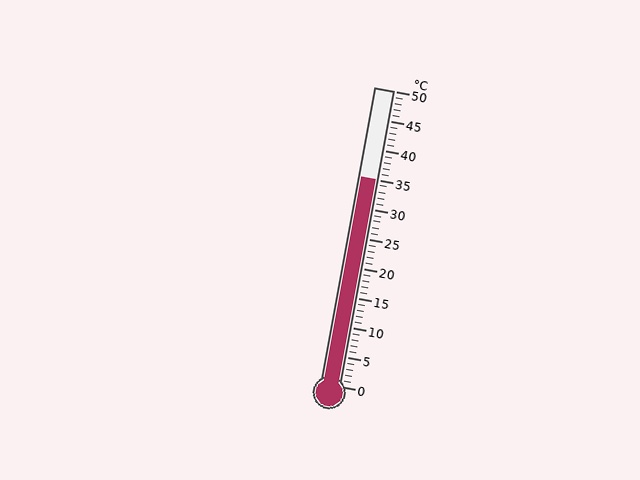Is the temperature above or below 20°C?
The temperature is above 20°C.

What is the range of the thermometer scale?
The thermometer scale ranges from 0°C to 50°C.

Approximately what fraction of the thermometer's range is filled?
The thermometer is filled to approximately 70% of its range.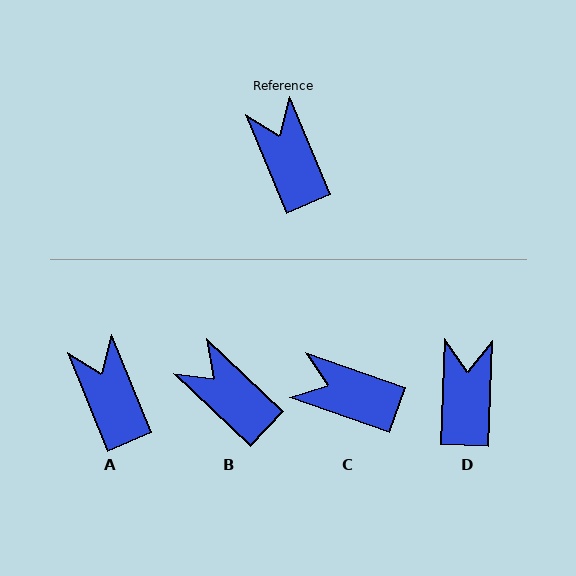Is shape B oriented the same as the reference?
No, it is off by about 24 degrees.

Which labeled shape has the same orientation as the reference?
A.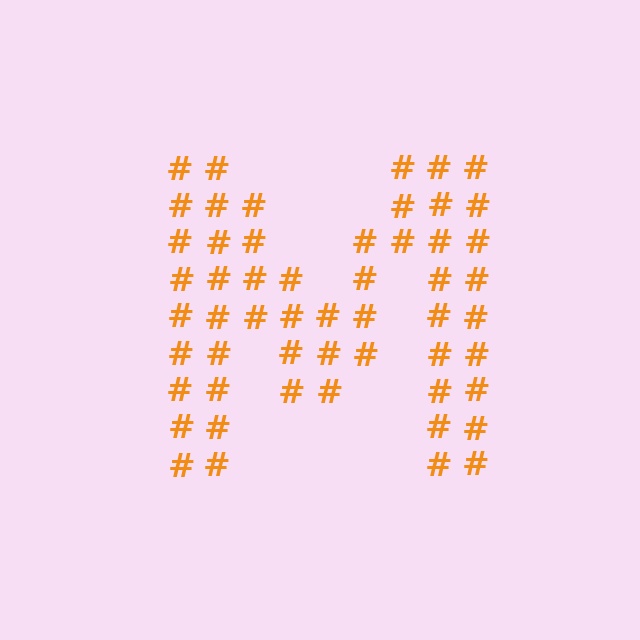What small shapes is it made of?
It is made of small hash symbols.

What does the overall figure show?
The overall figure shows the letter M.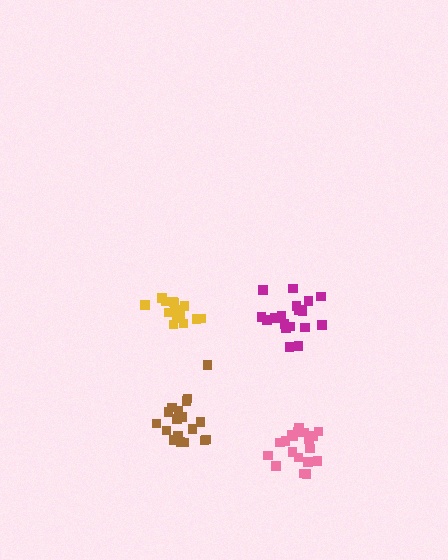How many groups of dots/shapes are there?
There are 4 groups.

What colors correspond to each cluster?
The clusters are colored: pink, magenta, brown, yellow.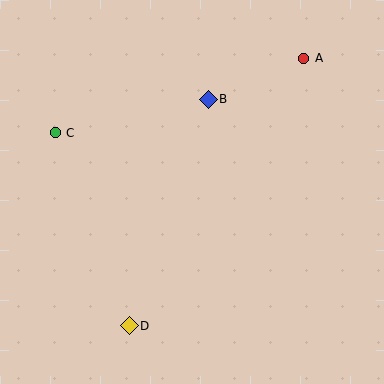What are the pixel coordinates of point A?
Point A is at (304, 58).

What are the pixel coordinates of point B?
Point B is at (208, 99).